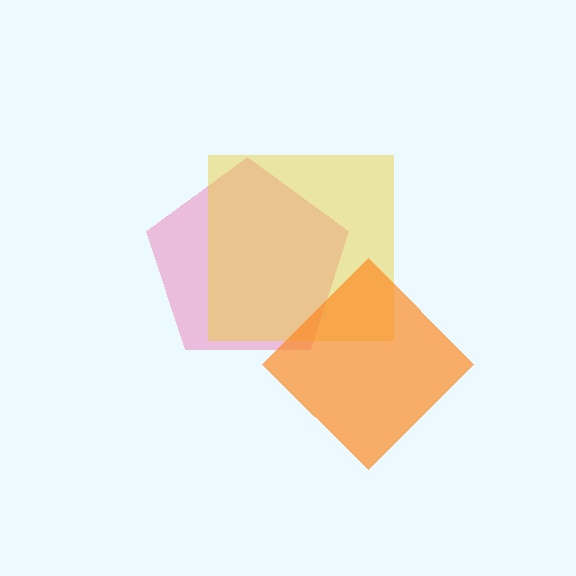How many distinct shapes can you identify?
There are 3 distinct shapes: a pink pentagon, a yellow square, an orange diamond.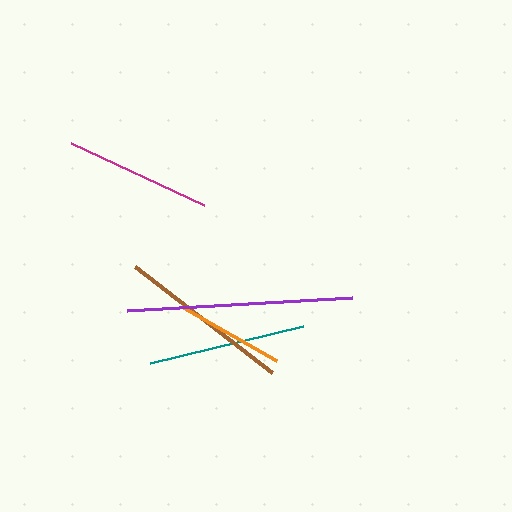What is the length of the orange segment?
The orange segment is approximately 109 pixels long.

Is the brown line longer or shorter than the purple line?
The purple line is longer than the brown line.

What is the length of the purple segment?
The purple segment is approximately 226 pixels long.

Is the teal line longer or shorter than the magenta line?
The teal line is longer than the magenta line.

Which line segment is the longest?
The purple line is the longest at approximately 226 pixels.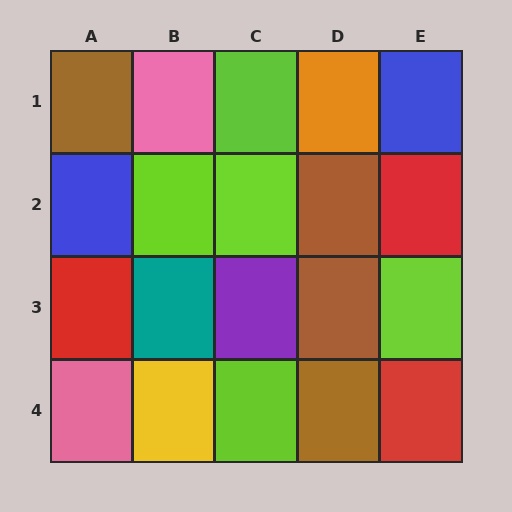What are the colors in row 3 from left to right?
Red, teal, purple, brown, lime.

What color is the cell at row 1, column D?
Orange.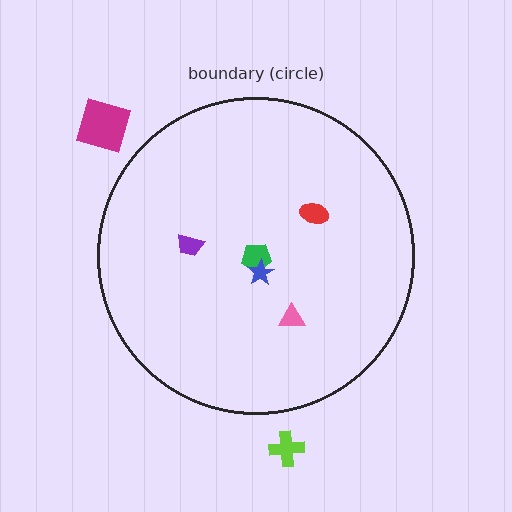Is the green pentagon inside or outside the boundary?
Inside.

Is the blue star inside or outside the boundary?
Inside.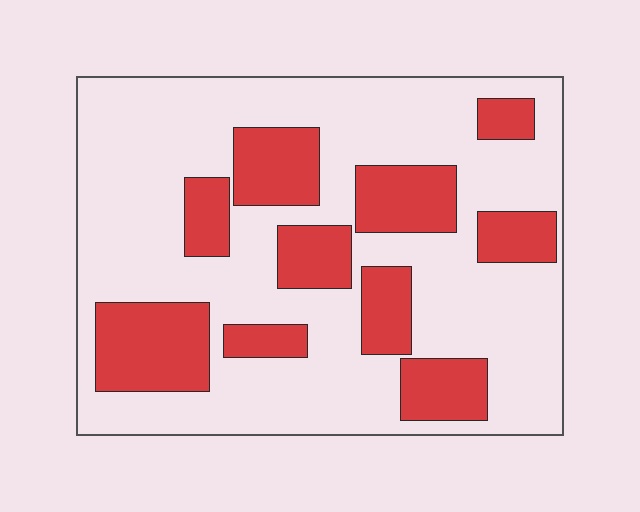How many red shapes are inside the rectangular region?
10.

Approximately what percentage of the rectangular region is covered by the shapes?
Approximately 30%.